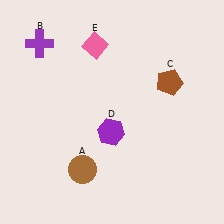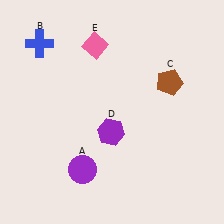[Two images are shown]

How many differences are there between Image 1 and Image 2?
There are 2 differences between the two images.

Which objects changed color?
A changed from brown to purple. B changed from purple to blue.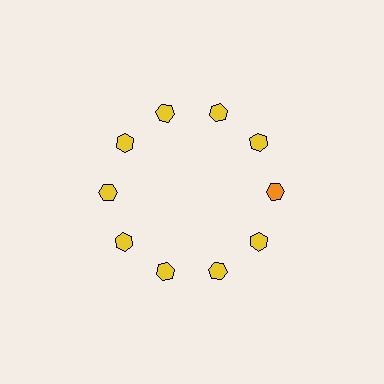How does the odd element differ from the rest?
It has a different color: orange instead of yellow.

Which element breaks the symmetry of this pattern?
The orange hexagon at roughly the 3 o'clock position breaks the symmetry. All other shapes are yellow hexagons.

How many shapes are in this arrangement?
There are 10 shapes arranged in a ring pattern.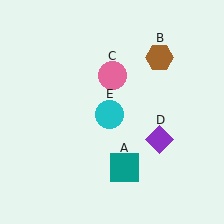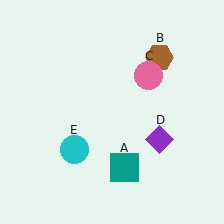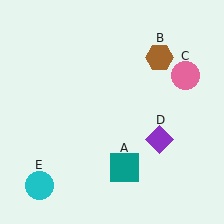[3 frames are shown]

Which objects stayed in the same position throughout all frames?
Teal square (object A) and brown hexagon (object B) and purple diamond (object D) remained stationary.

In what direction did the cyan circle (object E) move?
The cyan circle (object E) moved down and to the left.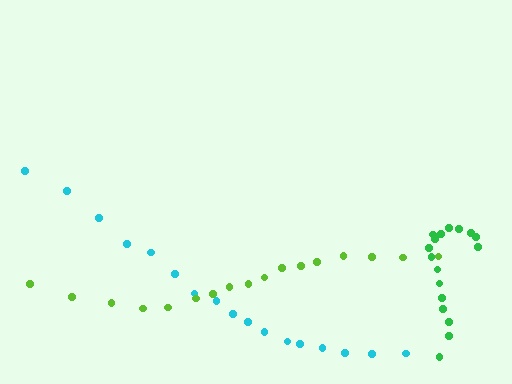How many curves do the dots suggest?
There are 3 distinct paths.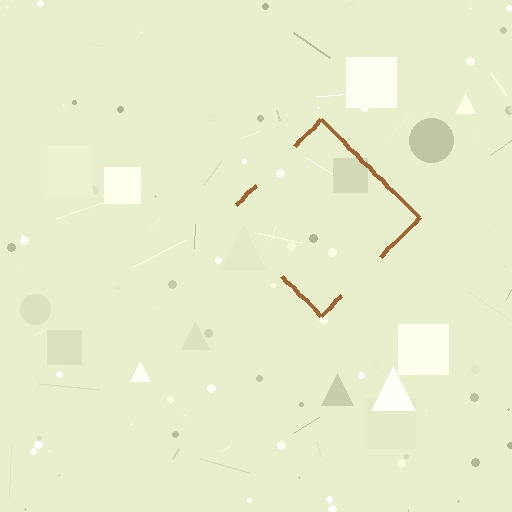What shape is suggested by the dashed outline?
The dashed outline suggests a diamond.